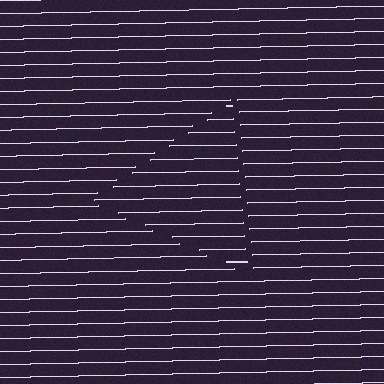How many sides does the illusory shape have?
3 sides — the line-ends trace a triangle.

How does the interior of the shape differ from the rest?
The interior of the shape contains the same grating, shifted by half a period — the contour is defined by the phase discontinuity where line-ends from the inner and outer gratings abut.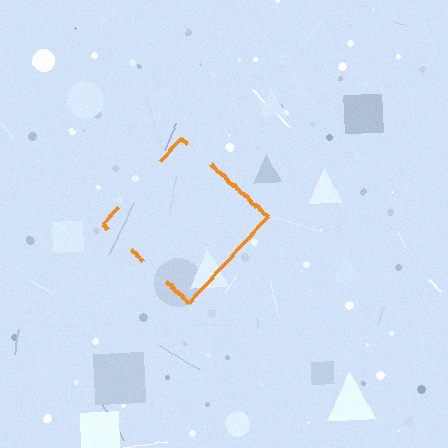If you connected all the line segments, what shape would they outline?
They would outline a diamond.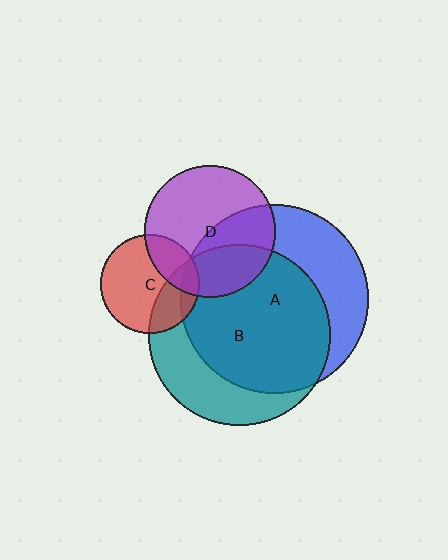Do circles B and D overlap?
Yes.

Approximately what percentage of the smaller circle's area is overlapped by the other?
Approximately 30%.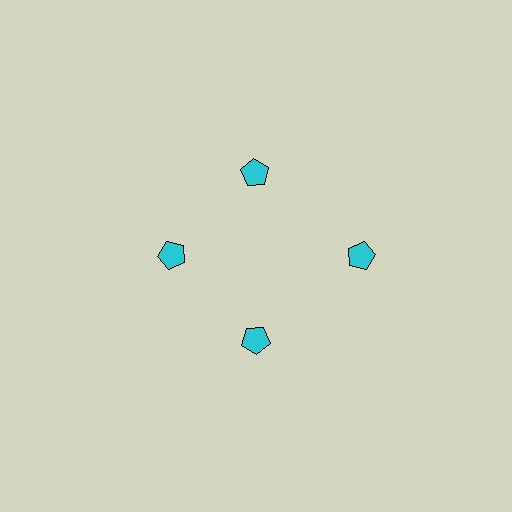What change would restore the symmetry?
The symmetry would be restored by moving it inward, back onto the ring so that all 4 pentagons sit at equal angles and equal distance from the center.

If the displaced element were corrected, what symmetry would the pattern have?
It would have 4-fold rotational symmetry — the pattern would map onto itself every 90 degrees.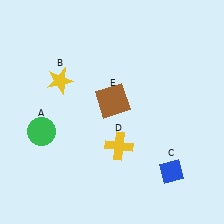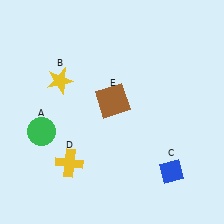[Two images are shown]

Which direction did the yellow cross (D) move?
The yellow cross (D) moved left.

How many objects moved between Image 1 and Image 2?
1 object moved between the two images.